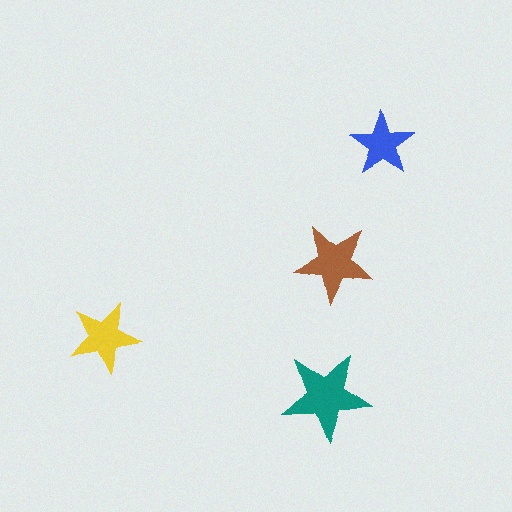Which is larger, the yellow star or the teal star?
The teal one.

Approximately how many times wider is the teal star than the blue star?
About 1.5 times wider.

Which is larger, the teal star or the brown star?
The teal one.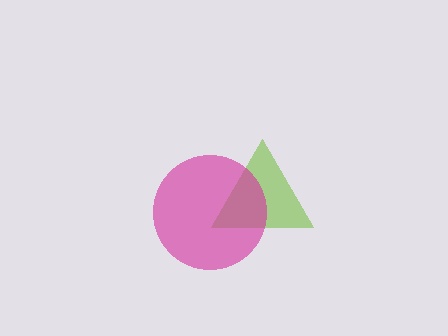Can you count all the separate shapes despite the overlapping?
Yes, there are 2 separate shapes.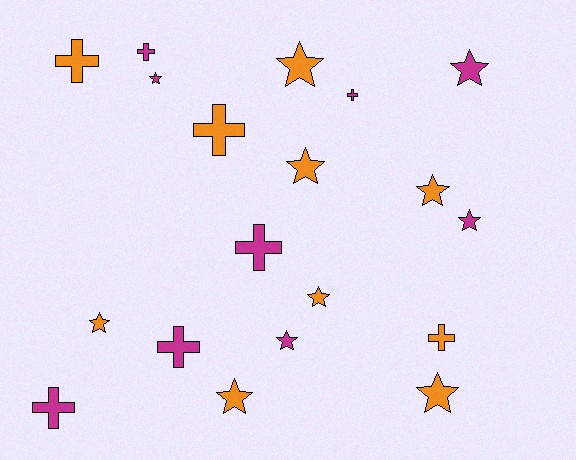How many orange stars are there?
There are 7 orange stars.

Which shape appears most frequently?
Star, with 11 objects.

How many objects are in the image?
There are 19 objects.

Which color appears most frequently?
Orange, with 10 objects.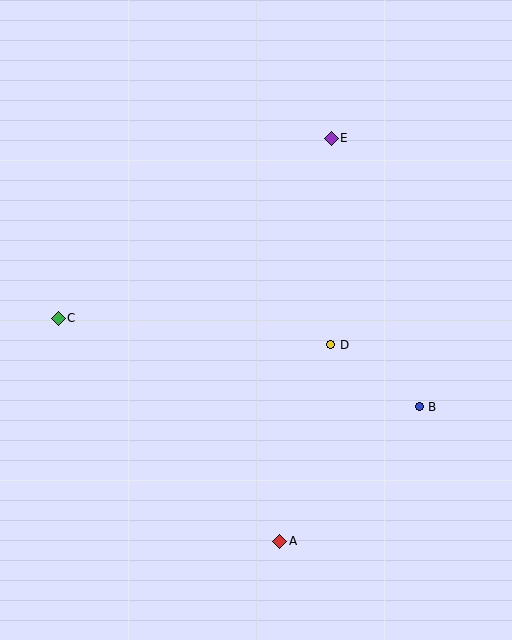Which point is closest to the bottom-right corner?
Point B is closest to the bottom-right corner.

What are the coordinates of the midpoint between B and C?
The midpoint between B and C is at (239, 363).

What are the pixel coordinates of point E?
Point E is at (331, 138).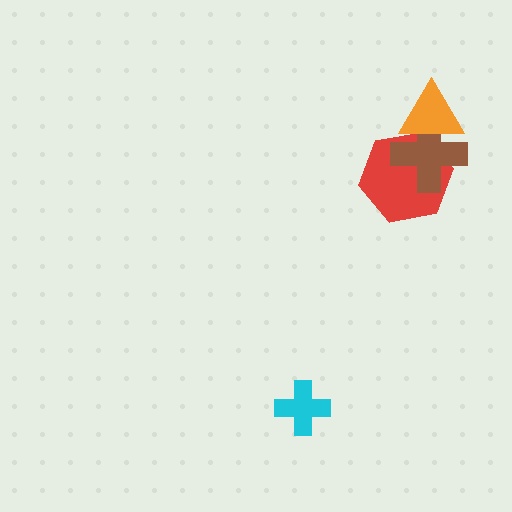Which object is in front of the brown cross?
The orange triangle is in front of the brown cross.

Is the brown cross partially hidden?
Yes, it is partially covered by another shape.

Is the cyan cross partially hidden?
No, no other shape covers it.